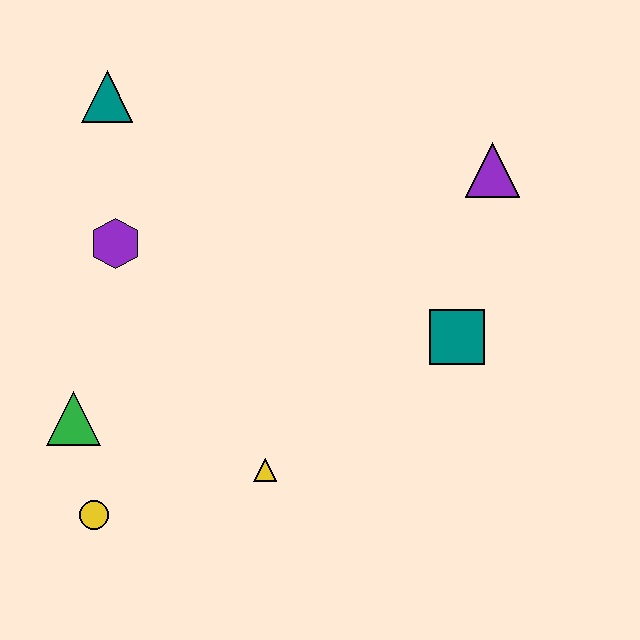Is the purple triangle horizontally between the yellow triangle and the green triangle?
No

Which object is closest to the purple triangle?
The teal square is closest to the purple triangle.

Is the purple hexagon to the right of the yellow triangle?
No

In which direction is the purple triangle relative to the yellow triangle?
The purple triangle is above the yellow triangle.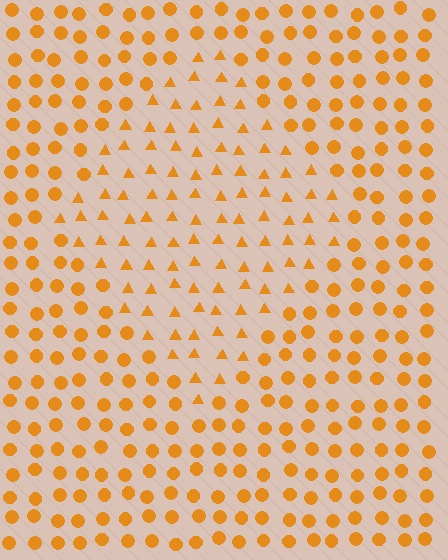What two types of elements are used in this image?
The image uses triangles inside the diamond region and circles outside it.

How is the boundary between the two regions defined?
The boundary is defined by a change in element shape: triangles inside vs. circles outside. All elements share the same color and spacing.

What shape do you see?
I see a diamond.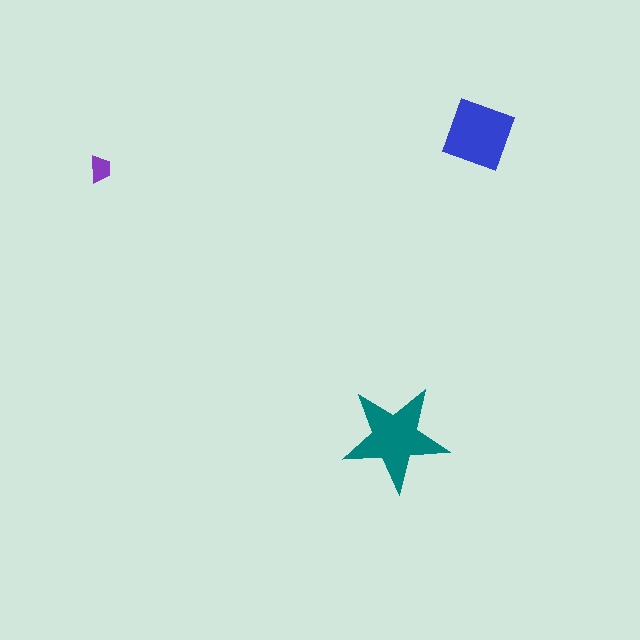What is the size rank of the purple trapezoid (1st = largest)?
3rd.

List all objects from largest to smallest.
The teal star, the blue diamond, the purple trapezoid.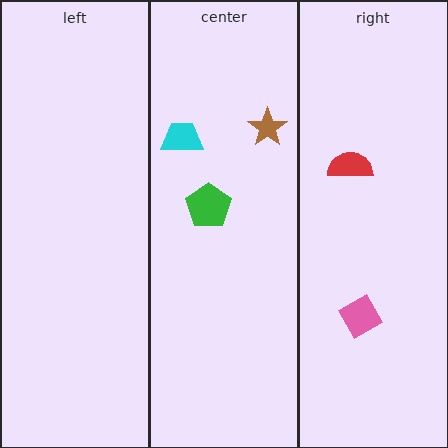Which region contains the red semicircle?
The right region.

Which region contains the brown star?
The center region.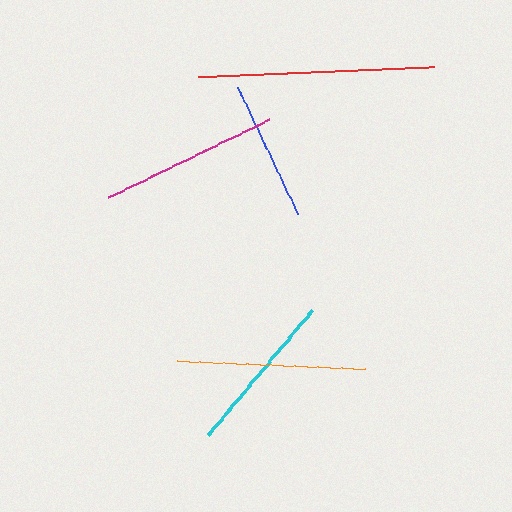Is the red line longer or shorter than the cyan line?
The red line is longer than the cyan line.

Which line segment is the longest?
The red line is the longest at approximately 236 pixels.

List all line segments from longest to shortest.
From longest to shortest: red, orange, magenta, cyan, blue.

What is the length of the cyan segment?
The cyan segment is approximately 163 pixels long.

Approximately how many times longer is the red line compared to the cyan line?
The red line is approximately 1.4 times the length of the cyan line.